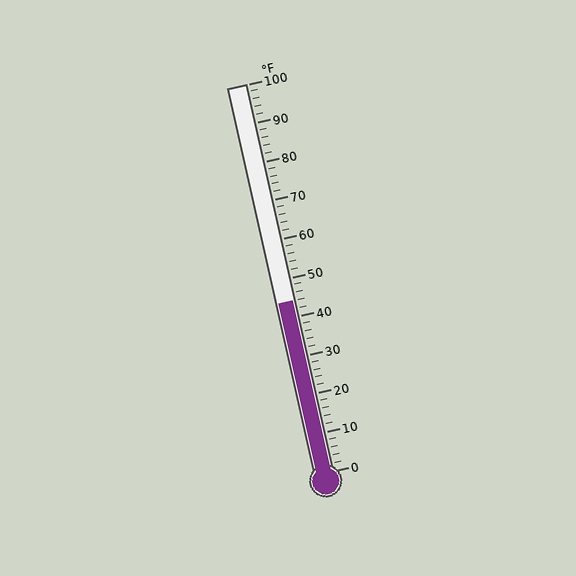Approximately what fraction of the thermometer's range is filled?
The thermometer is filled to approximately 45% of its range.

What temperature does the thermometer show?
The thermometer shows approximately 44°F.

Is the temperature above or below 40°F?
The temperature is above 40°F.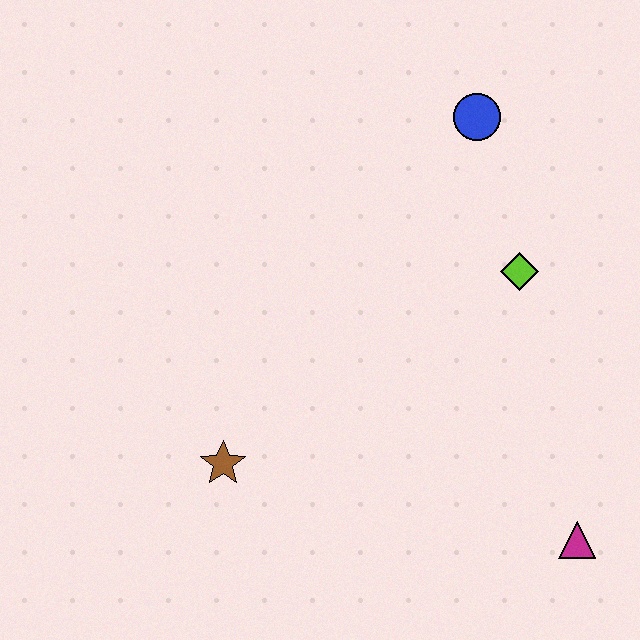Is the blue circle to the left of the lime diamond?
Yes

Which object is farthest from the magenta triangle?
The blue circle is farthest from the magenta triangle.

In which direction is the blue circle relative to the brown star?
The blue circle is above the brown star.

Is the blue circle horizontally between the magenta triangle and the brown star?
Yes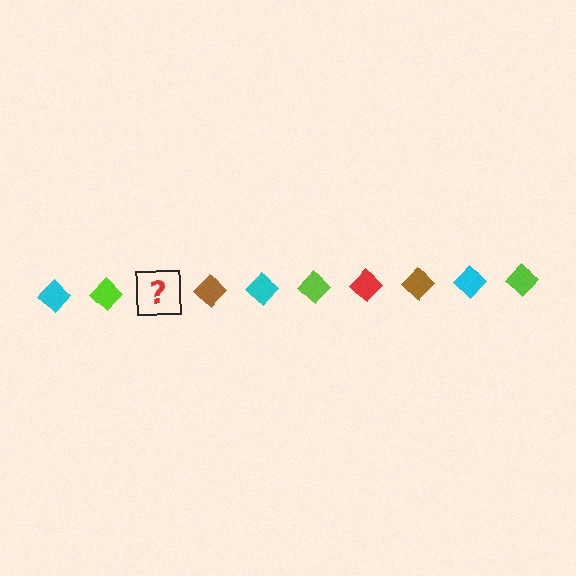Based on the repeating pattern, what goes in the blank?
The blank should be a red diamond.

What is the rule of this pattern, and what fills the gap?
The rule is that the pattern cycles through cyan, lime, red, brown diamonds. The gap should be filled with a red diamond.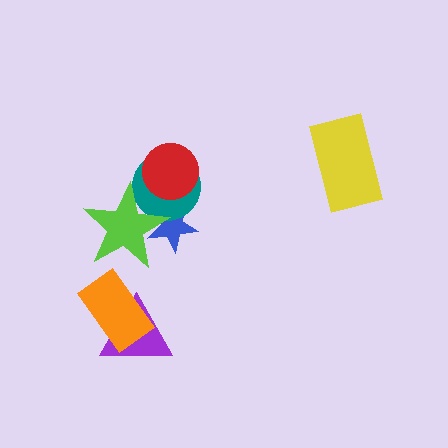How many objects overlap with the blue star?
2 objects overlap with the blue star.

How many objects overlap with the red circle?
1 object overlaps with the red circle.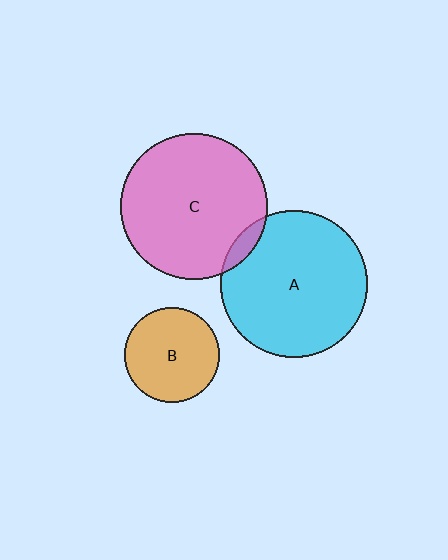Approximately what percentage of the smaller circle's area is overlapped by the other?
Approximately 5%.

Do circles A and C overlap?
Yes.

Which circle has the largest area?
Circle A (cyan).